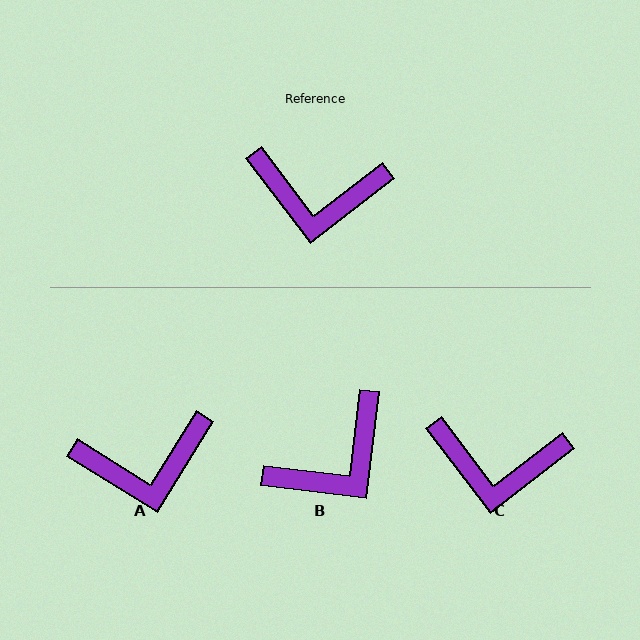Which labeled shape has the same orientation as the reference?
C.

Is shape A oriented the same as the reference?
No, it is off by about 21 degrees.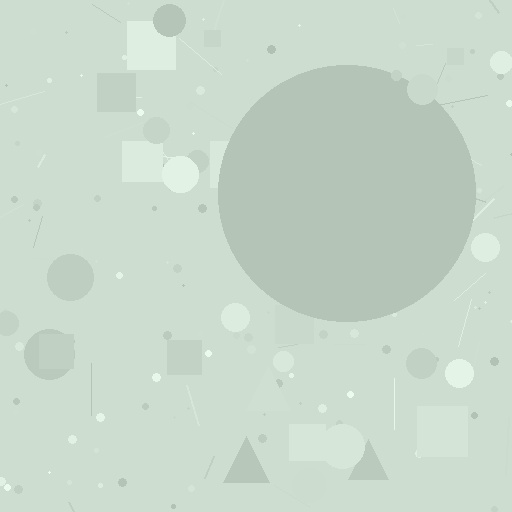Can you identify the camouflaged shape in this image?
The camouflaged shape is a circle.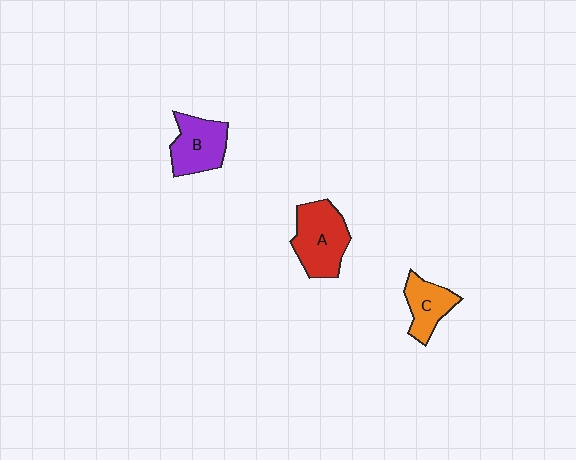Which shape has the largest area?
Shape A (red).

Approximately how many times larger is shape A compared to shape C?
Approximately 1.5 times.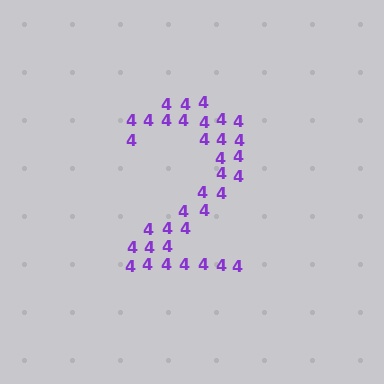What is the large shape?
The large shape is the digit 2.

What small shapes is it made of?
It is made of small digit 4's.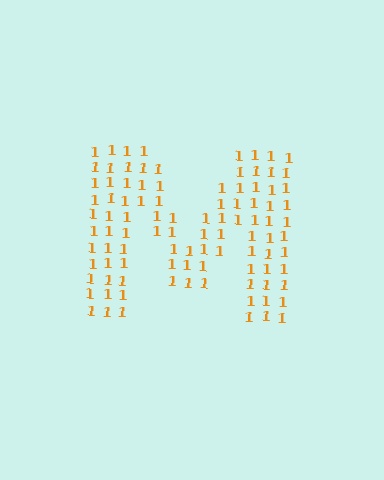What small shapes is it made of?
It is made of small digit 1's.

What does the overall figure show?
The overall figure shows the letter M.